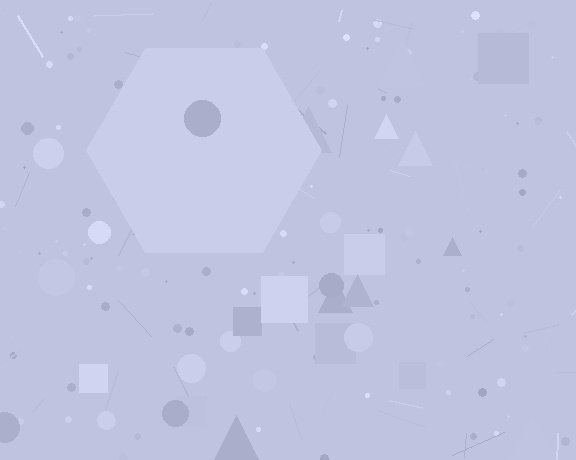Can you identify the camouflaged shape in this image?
The camouflaged shape is a hexagon.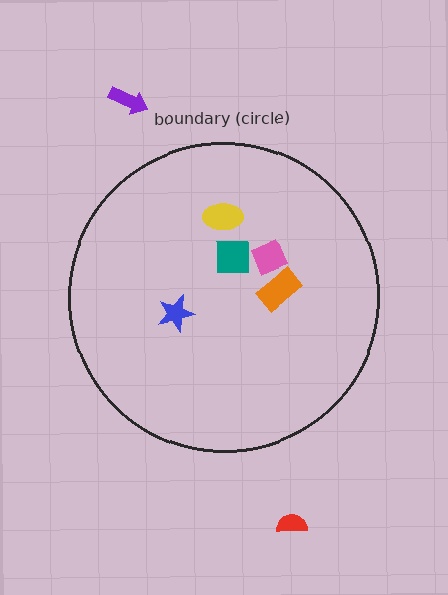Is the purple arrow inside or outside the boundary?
Outside.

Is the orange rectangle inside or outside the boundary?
Inside.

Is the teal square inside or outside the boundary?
Inside.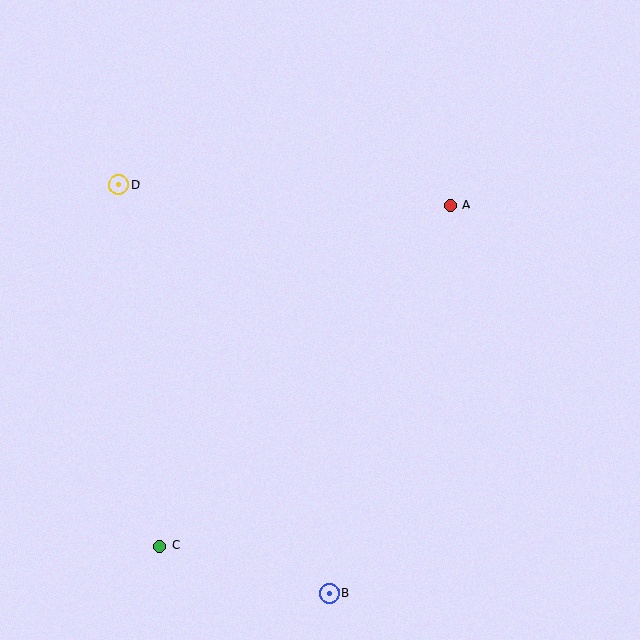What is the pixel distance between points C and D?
The distance between C and D is 363 pixels.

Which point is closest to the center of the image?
Point A at (450, 205) is closest to the center.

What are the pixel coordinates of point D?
Point D is at (119, 185).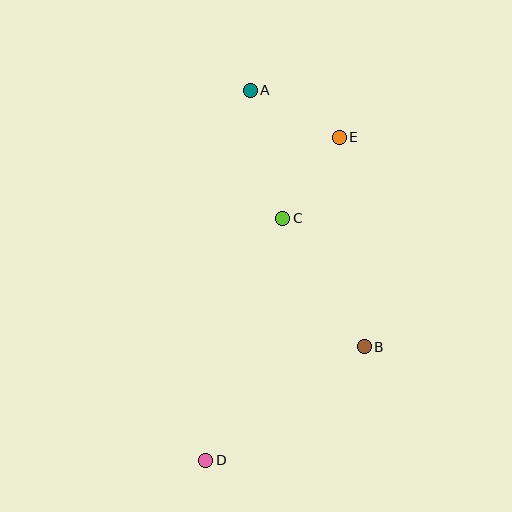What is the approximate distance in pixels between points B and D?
The distance between B and D is approximately 195 pixels.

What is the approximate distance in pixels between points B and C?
The distance between B and C is approximately 152 pixels.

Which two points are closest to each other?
Points C and E are closest to each other.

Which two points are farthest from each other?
Points A and D are farthest from each other.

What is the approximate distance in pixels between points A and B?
The distance between A and B is approximately 281 pixels.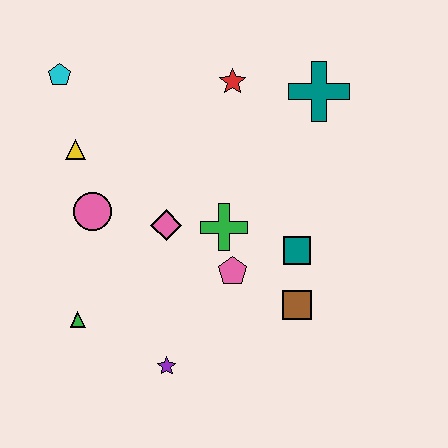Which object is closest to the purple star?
The green triangle is closest to the purple star.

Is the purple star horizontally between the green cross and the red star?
No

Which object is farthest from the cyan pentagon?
The brown square is farthest from the cyan pentagon.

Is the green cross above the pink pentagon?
Yes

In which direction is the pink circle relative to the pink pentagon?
The pink circle is to the left of the pink pentagon.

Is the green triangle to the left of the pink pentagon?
Yes